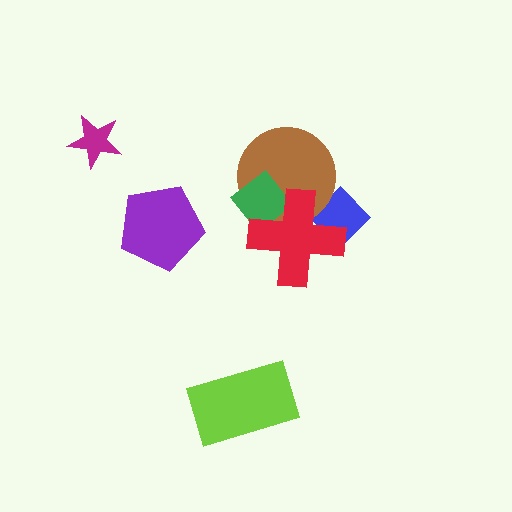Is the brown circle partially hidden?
Yes, it is partially covered by another shape.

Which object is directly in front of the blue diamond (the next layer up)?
The brown circle is directly in front of the blue diamond.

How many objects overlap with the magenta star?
0 objects overlap with the magenta star.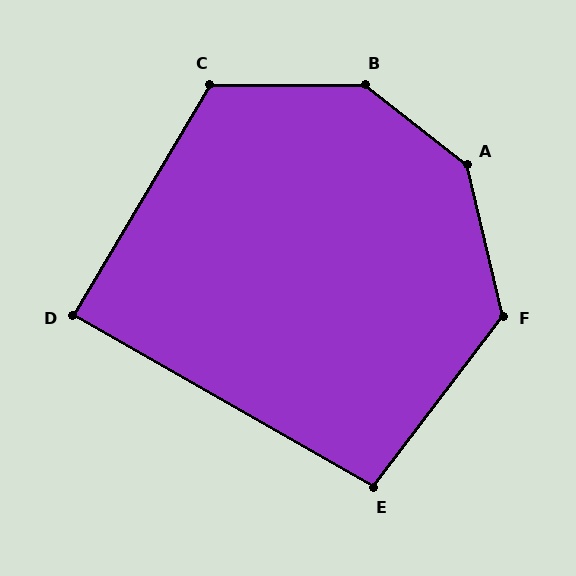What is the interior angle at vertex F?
Approximately 129 degrees (obtuse).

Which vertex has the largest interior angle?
A, at approximately 142 degrees.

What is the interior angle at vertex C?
Approximately 121 degrees (obtuse).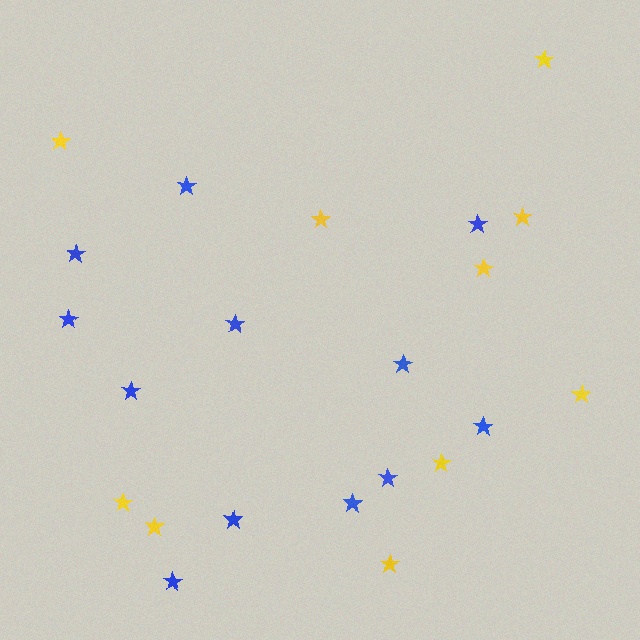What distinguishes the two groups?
There are 2 groups: one group of yellow stars (10) and one group of blue stars (12).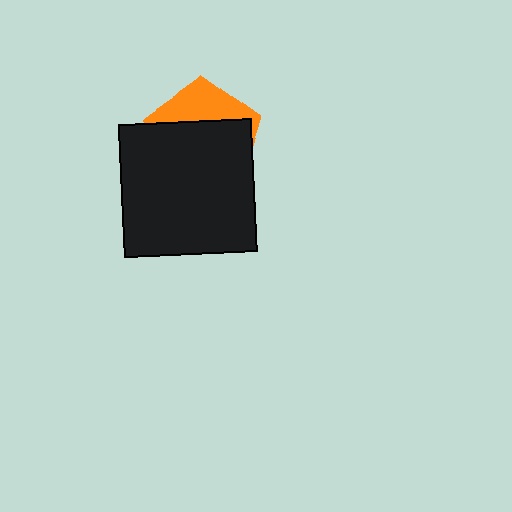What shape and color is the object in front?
The object in front is a black square.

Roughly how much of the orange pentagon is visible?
A small part of it is visible (roughly 31%).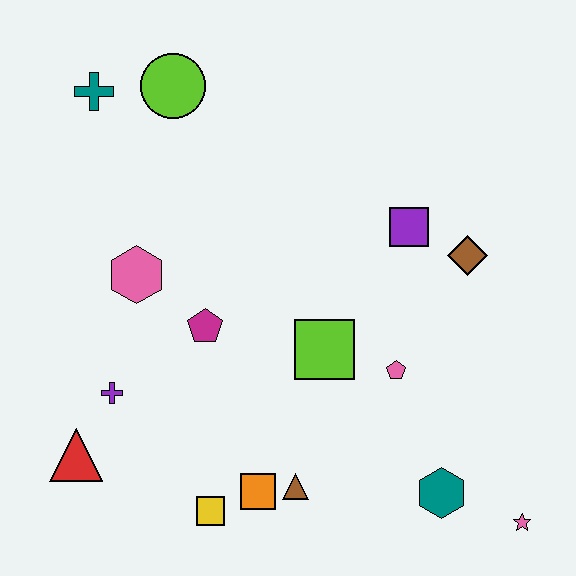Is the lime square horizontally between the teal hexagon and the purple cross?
Yes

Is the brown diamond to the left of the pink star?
Yes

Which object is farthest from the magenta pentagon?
The pink star is farthest from the magenta pentagon.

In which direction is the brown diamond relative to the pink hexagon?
The brown diamond is to the right of the pink hexagon.